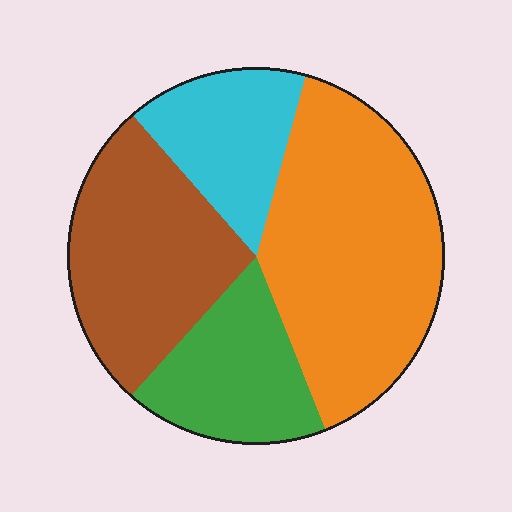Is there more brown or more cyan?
Brown.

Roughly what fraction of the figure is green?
Green takes up about one sixth (1/6) of the figure.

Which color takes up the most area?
Orange, at roughly 40%.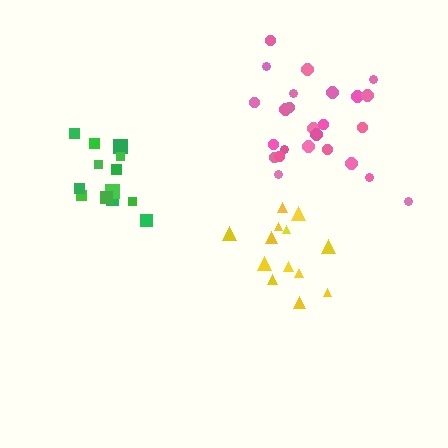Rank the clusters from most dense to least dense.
green, yellow, pink.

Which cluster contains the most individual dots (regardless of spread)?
Pink (25).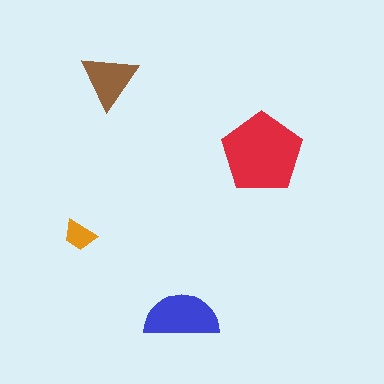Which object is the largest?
The red pentagon.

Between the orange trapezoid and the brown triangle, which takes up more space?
The brown triangle.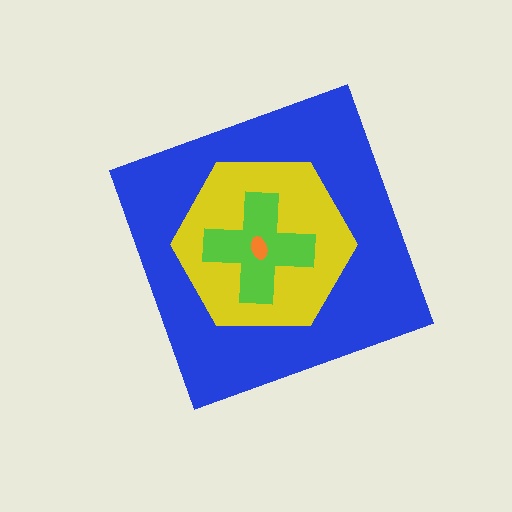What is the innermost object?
The orange ellipse.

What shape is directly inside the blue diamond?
The yellow hexagon.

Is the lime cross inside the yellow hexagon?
Yes.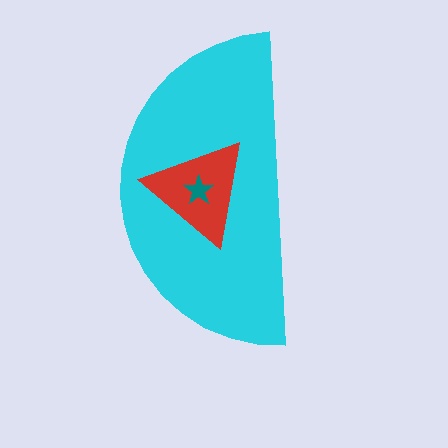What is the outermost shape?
The cyan semicircle.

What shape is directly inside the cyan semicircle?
The red triangle.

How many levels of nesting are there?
3.